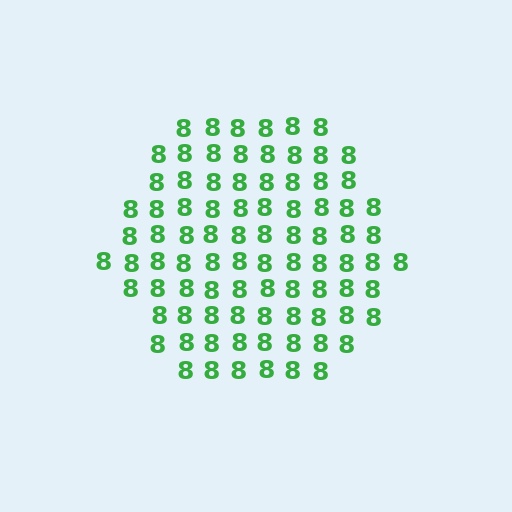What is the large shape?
The large shape is a hexagon.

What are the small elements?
The small elements are digit 8's.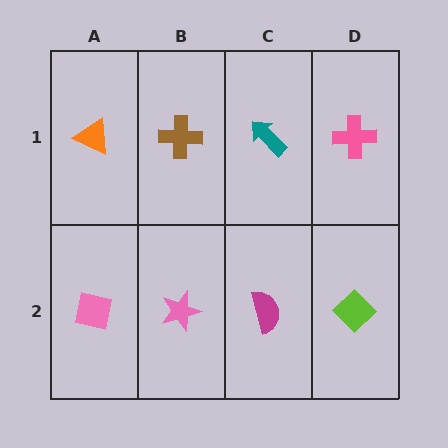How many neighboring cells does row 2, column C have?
3.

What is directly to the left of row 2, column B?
A pink square.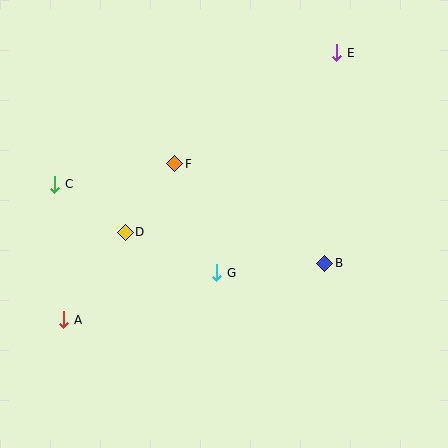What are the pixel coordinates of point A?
Point A is at (64, 320).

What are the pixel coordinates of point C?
Point C is at (55, 184).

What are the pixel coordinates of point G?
Point G is at (217, 273).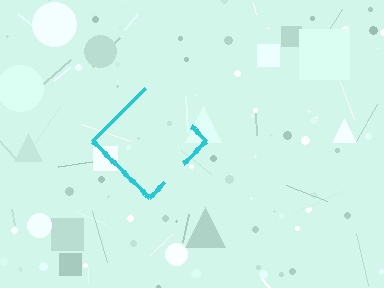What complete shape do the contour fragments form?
The contour fragments form a diamond.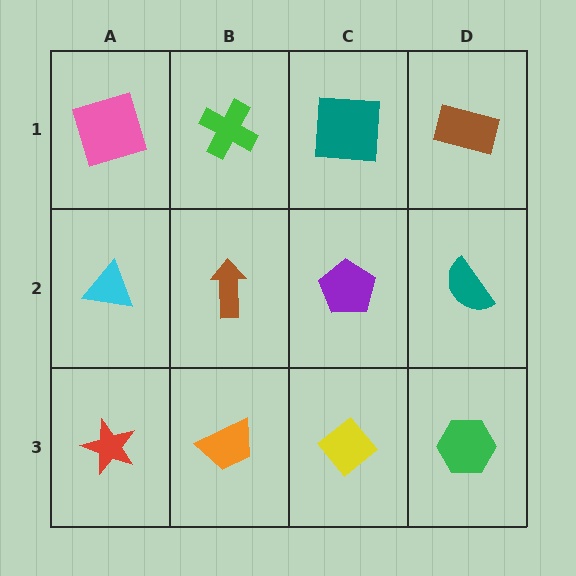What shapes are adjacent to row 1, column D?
A teal semicircle (row 2, column D), a teal square (row 1, column C).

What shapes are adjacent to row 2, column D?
A brown rectangle (row 1, column D), a green hexagon (row 3, column D), a purple pentagon (row 2, column C).